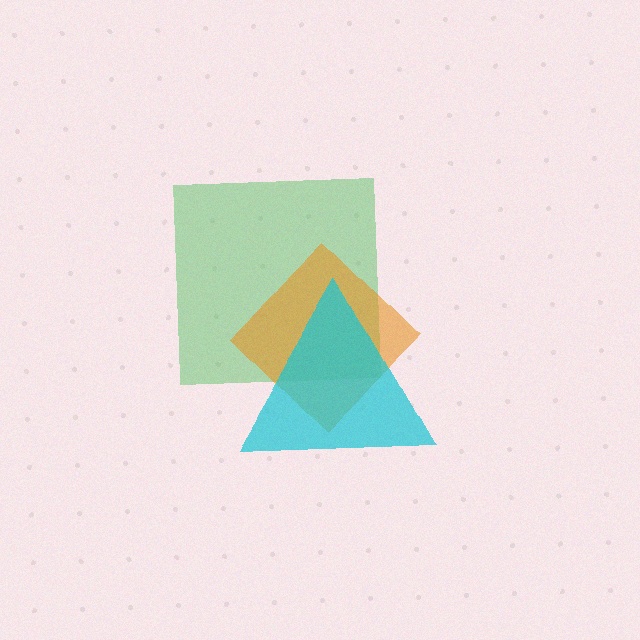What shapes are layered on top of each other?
The layered shapes are: a green square, an orange diamond, a cyan triangle.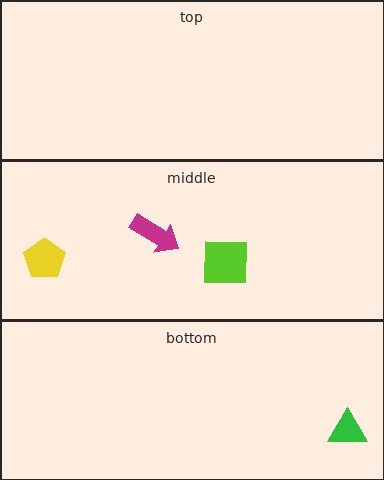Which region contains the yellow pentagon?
The middle region.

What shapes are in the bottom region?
The green triangle.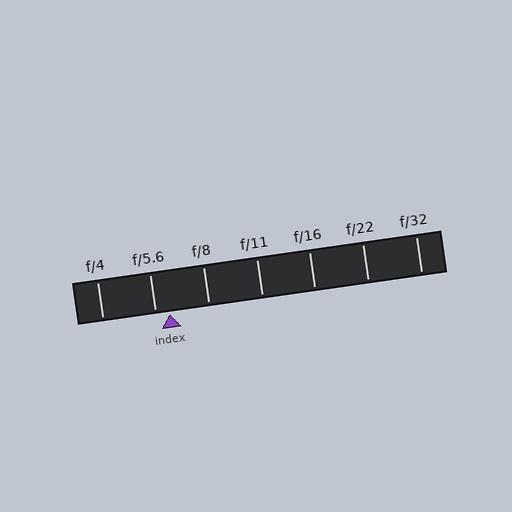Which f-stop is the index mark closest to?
The index mark is closest to f/5.6.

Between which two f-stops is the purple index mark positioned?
The index mark is between f/5.6 and f/8.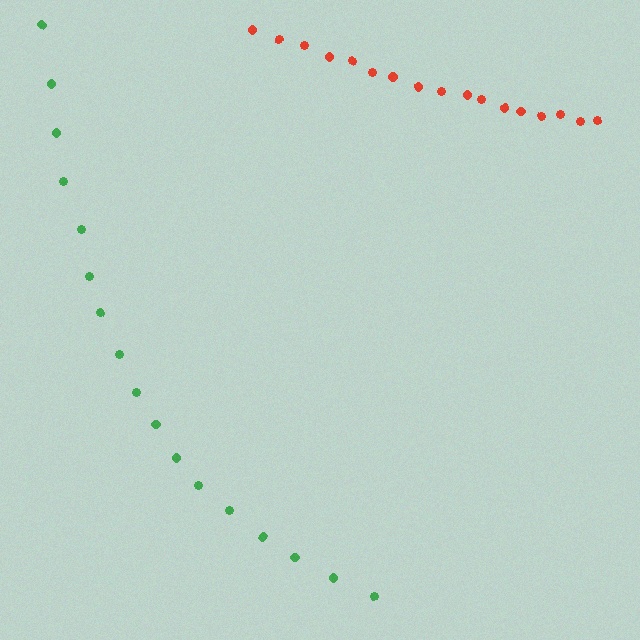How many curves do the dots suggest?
There are 2 distinct paths.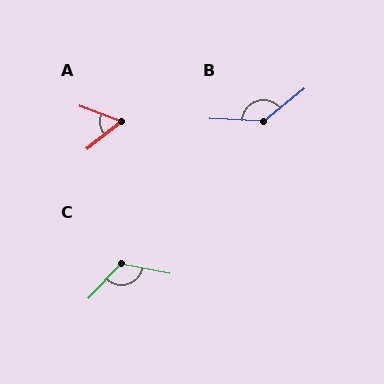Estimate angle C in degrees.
Approximately 122 degrees.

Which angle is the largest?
B, at approximately 139 degrees.